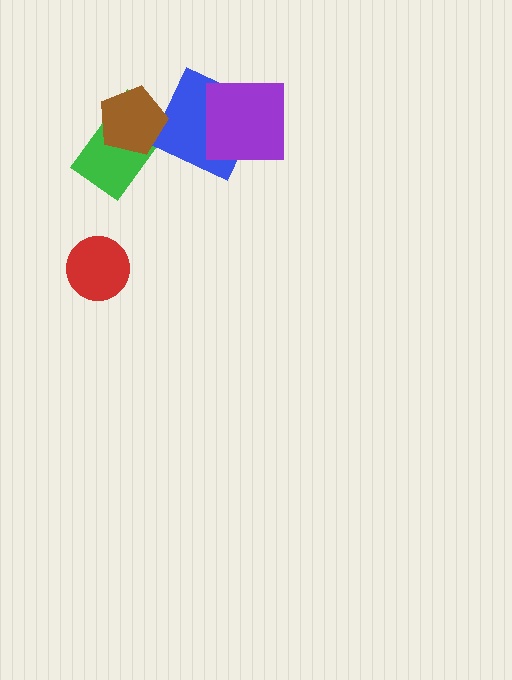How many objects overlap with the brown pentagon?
1 object overlaps with the brown pentagon.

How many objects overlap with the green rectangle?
1 object overlaps with the green rectangle.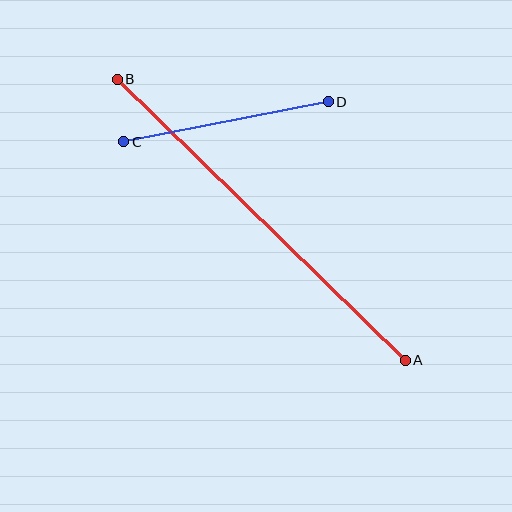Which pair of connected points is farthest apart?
Points A and B are farthest apart.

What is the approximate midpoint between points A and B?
The midpoint is at approximately (261, 220) pixels.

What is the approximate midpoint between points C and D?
The midpoint is at approximately (226, 122) pixels.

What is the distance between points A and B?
The distance is approximately 403 pixels.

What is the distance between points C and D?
The distance is approximately 208 pixels.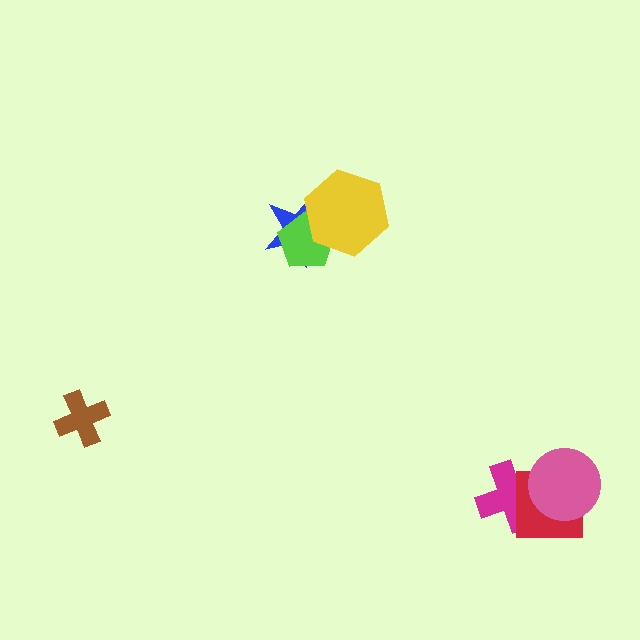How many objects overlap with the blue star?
2 objects overlap with the blue star.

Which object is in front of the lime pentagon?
The yellow hexagon is in front of the lime pentagon.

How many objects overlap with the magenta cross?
2 objects overlap with the magenta cross.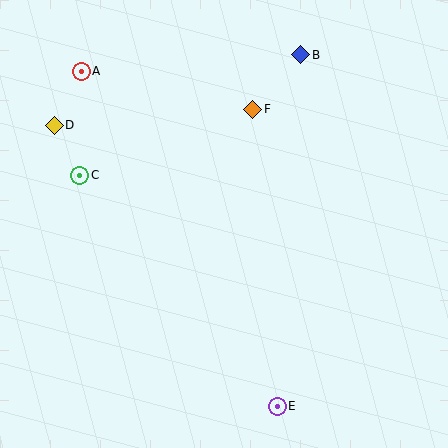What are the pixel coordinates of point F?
Point F is at (253, 109).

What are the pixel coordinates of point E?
Point E is at (277, 406).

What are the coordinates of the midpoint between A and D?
The midpoint between A and D is at (68, 98).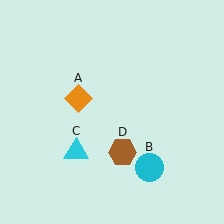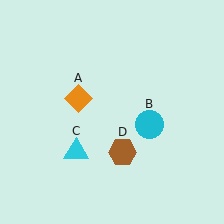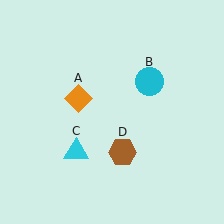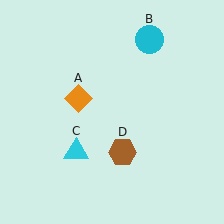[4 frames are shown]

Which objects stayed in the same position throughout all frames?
Orange diamond (object A) and cyan triangle (object C) and brown hexagon (object D) remained stationary.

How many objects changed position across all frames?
1 object changed position: cyan circle (object B).